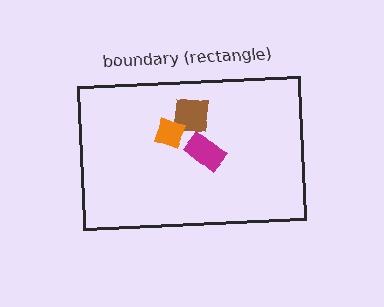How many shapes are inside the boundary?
3 inside, 0 outside.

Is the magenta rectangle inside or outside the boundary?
Inside.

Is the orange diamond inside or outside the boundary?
Inside.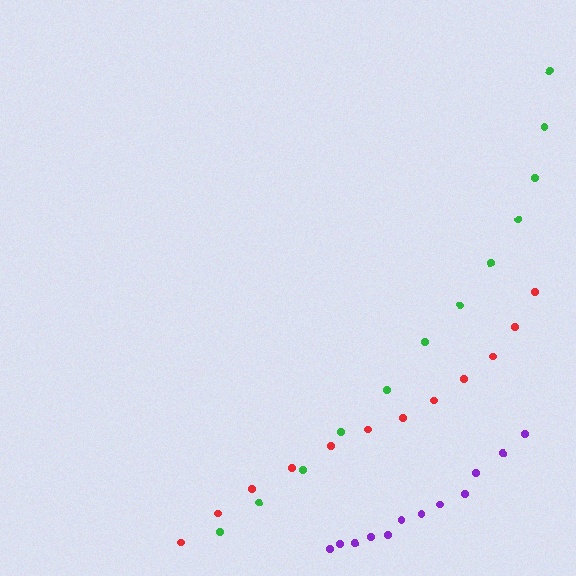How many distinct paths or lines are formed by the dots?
There are 3 distinct paths.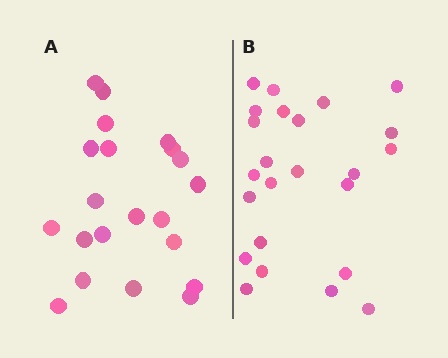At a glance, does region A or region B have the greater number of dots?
Region B (the right region) has more dots.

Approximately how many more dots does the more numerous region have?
Region B has just a few more — roughly 2 or 3 more dots than region A.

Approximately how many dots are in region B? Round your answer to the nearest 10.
About 20 dots. (The exact count is 24, which rounds to 20.)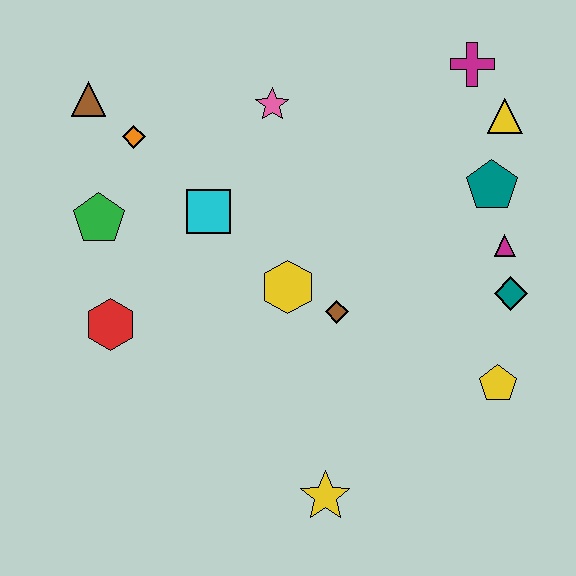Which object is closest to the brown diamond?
The yellow hexagon is closest to the brown diamond.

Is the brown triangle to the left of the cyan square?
Yes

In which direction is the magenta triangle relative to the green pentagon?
The magenta triangle is to the right of the green pentagon.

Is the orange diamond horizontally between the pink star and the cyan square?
No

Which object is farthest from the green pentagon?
The yellow pentagon is farthest from the green pentagon.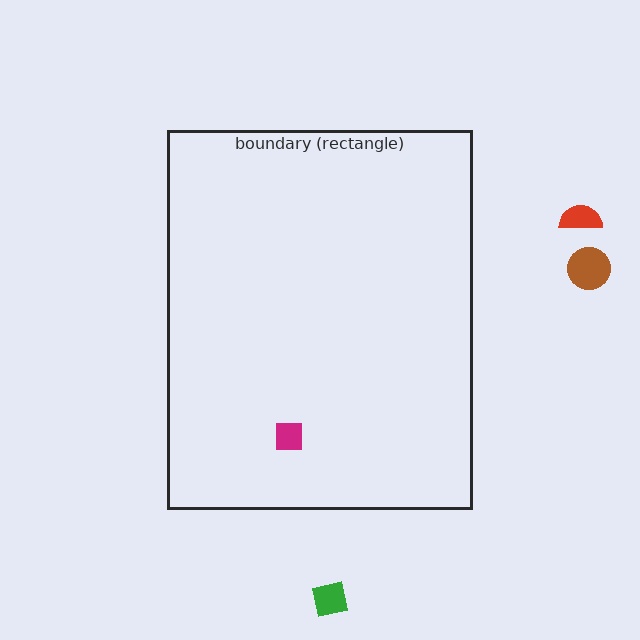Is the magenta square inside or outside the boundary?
Inside.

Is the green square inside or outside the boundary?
Outside.